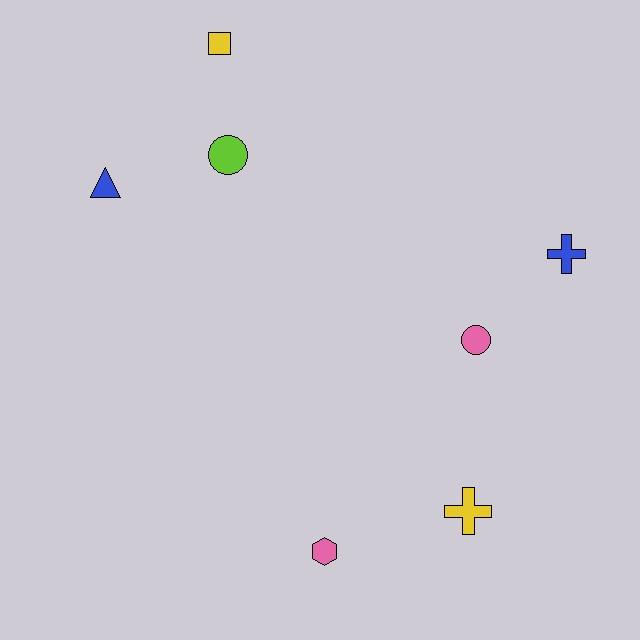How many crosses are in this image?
There are 2 crosses.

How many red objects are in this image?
There are no red objects.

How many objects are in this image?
There are 7 objects.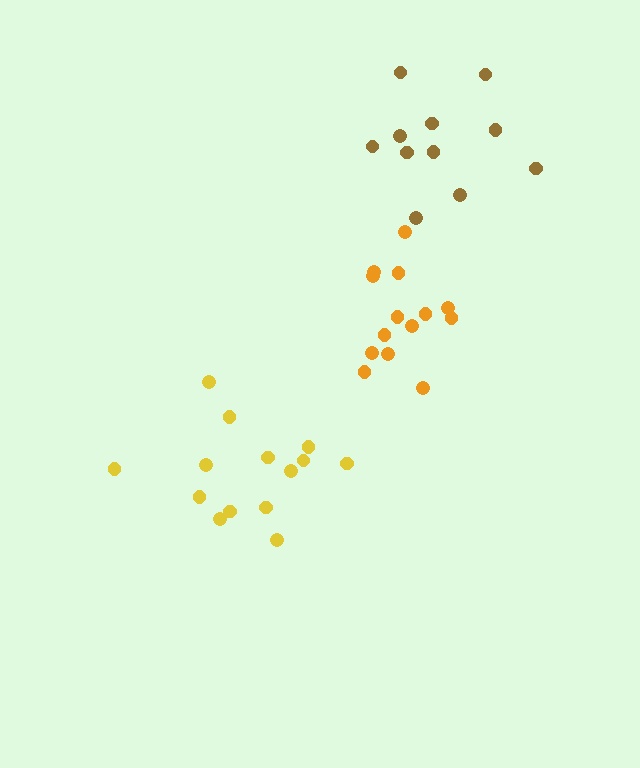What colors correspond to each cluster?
The clusters are colored: brown, yellow, orange.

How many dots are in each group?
Group 1: 11 dots, Group 2: 14 dots, Group 3: 14 dots (39 total).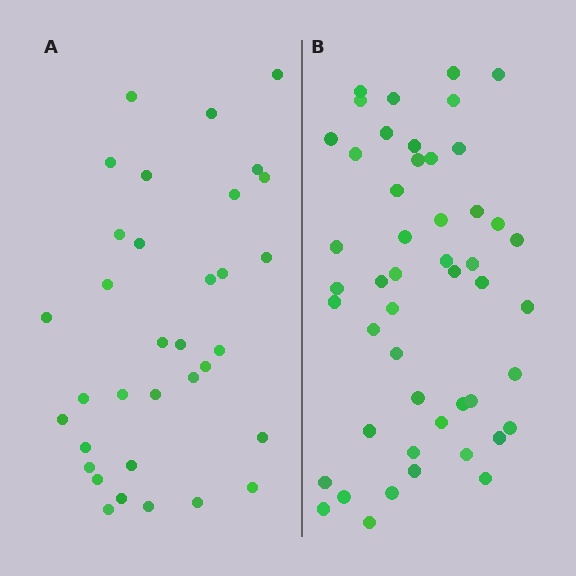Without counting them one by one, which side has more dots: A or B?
Region B (the right region) has more dots.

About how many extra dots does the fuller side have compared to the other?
Region B has approximately 15 more dots than region A.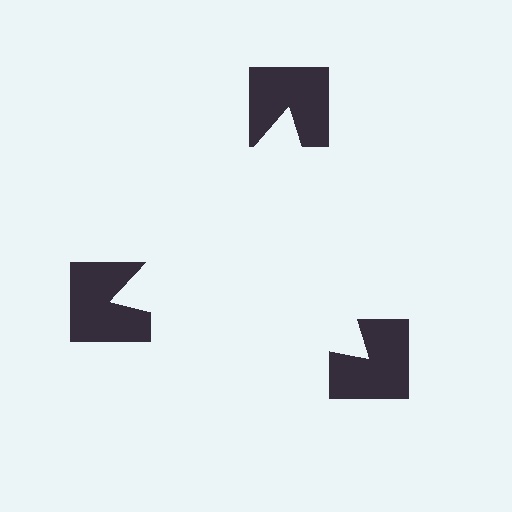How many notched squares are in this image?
There are 3 — one at each vertex of the illusory triangle.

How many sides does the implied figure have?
3 sides.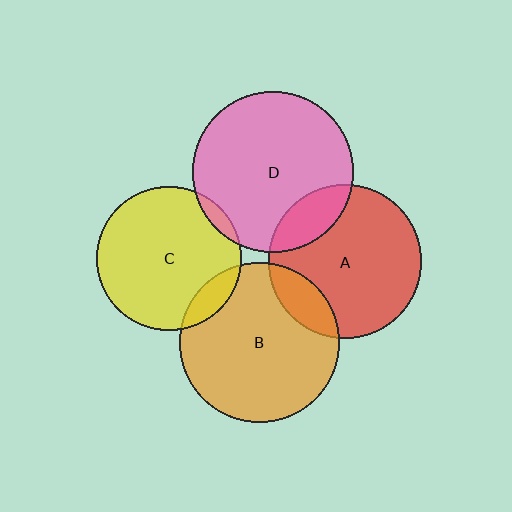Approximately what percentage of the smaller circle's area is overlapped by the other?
Approximately 15%.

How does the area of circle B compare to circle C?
Approximately 1.2 times.